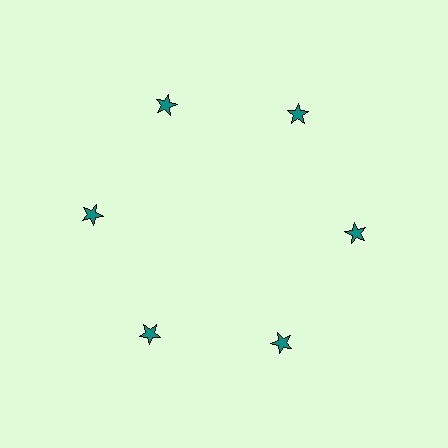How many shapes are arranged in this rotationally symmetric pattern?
There are 6 shapes, arranged in 6 groups of 1.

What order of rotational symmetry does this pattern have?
This pattern has 6-fold rotational symmetry.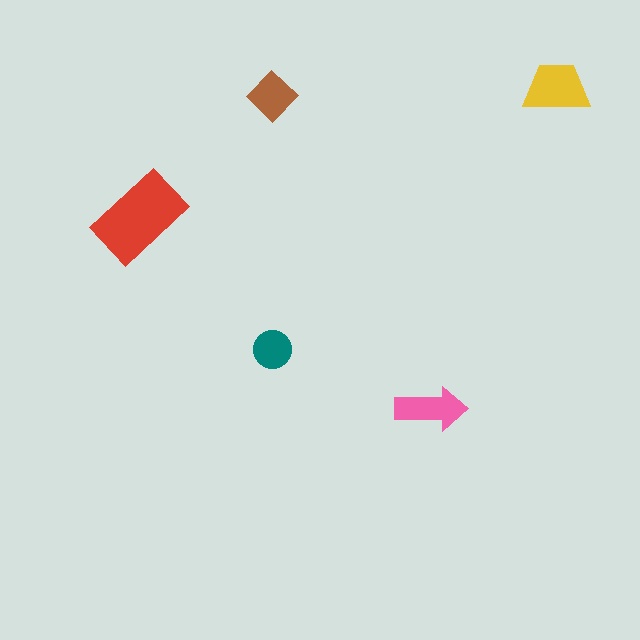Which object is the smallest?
The teal circle.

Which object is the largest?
The red rectangle.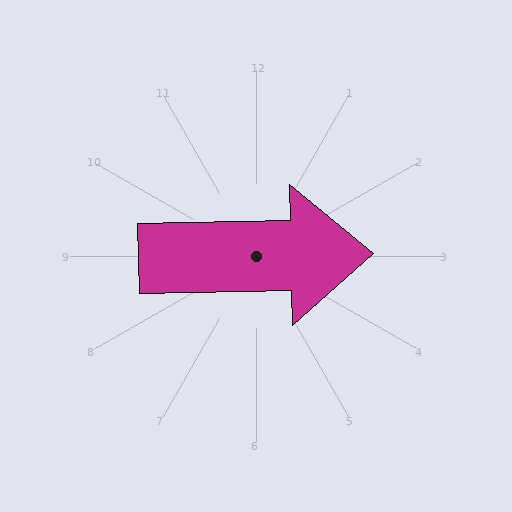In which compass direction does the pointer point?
East.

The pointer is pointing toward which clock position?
Roughly 3 o'clock.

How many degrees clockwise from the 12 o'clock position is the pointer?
Approximately 89 degrees.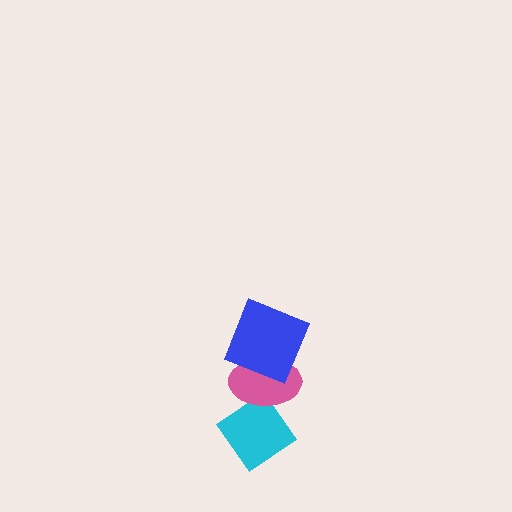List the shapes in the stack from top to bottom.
From top to bottom: the blue square, the pink ellipse, the cyan diamond.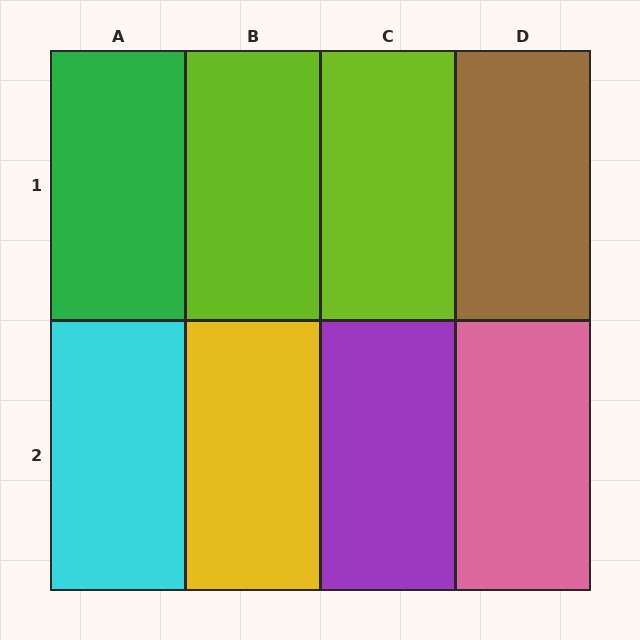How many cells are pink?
1 cell is pink.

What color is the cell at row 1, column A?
Green.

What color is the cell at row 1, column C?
Lime.